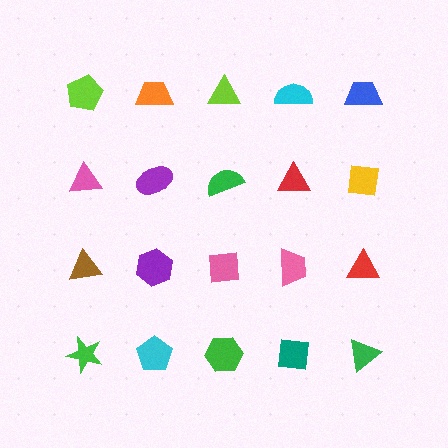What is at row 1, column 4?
A cyan semicircle.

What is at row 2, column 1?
A pink triangle.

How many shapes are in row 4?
5 shapes.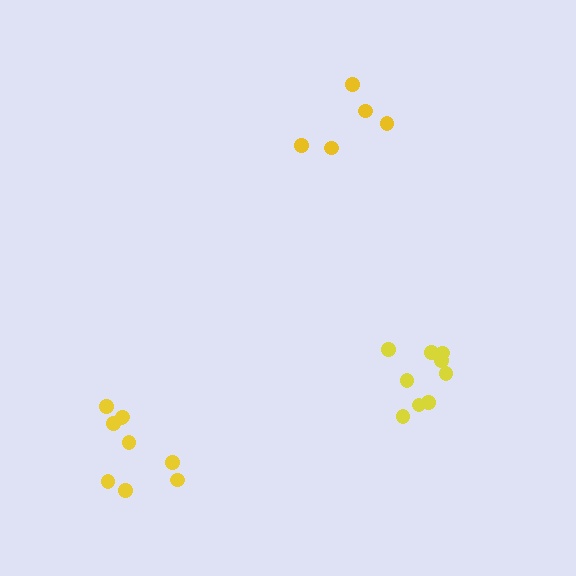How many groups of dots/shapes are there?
There are 3 groups.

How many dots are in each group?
Group 1: 9 dots, Group 2: 5 dots, Group 3: 9 dots (23 total).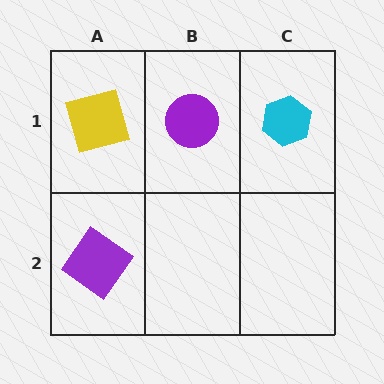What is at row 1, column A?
A yellow square.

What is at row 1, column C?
A cyan hexagon.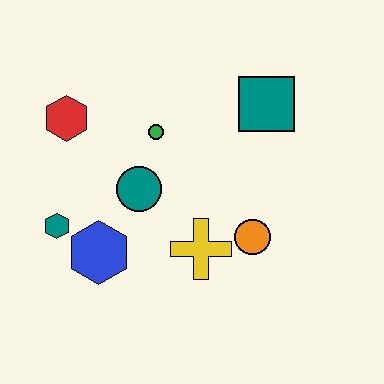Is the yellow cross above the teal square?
No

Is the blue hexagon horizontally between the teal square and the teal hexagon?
Yes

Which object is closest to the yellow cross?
The orange circle is closest to the yellow cross.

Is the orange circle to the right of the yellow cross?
Yes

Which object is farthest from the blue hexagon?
The teal square is farthest from the blue hexagon.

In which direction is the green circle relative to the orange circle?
The green circle is above the orange circle.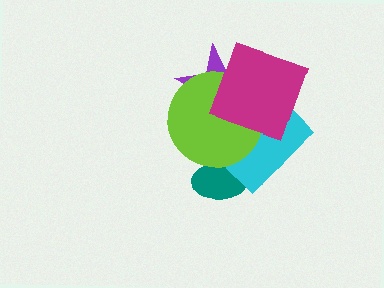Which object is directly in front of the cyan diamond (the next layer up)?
The purple star is directly in front of the cyan diamond.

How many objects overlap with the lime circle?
4 objects overlap with the lime circle.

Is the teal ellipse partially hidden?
Yes, it is partially covered by another shape.